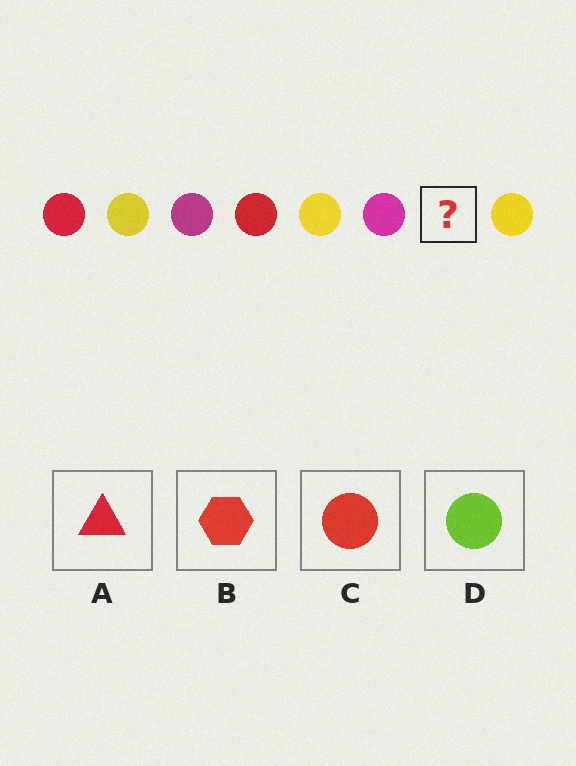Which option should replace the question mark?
Option C.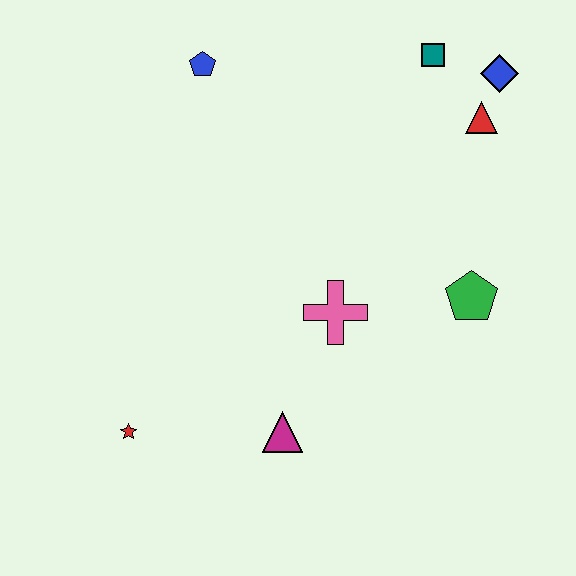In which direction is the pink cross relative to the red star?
The pink cross is to the right of the red star.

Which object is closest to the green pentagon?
The pink cross is closest to the green pentagon.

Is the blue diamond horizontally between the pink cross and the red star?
No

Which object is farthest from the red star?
The blue diamond is farthest from the red star.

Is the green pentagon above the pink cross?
Yes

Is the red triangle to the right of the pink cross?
Yes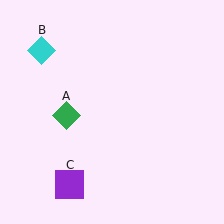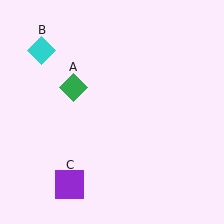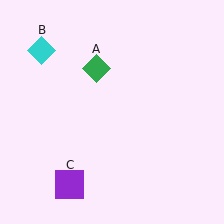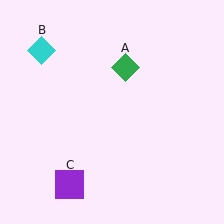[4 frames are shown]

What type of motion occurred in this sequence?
The green diamond (object A) rotated clockwise around the center of the scene.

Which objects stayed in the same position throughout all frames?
Cyan diamond (object B) and purple square (object C) remained stationary.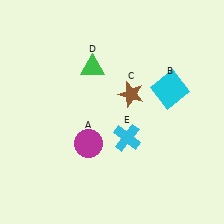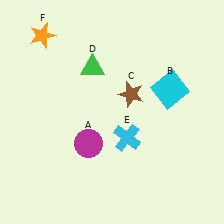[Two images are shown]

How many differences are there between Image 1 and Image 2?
There is 1 difference between the two images.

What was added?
An orange star (F) was added in Image 2.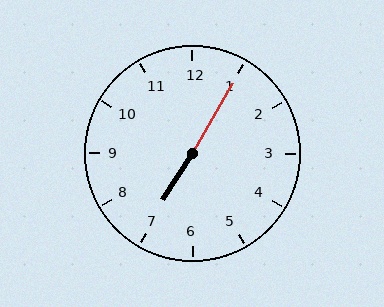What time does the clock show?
7:05.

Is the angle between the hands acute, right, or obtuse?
It is obtuse.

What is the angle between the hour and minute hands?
Approximately 178 degrees.